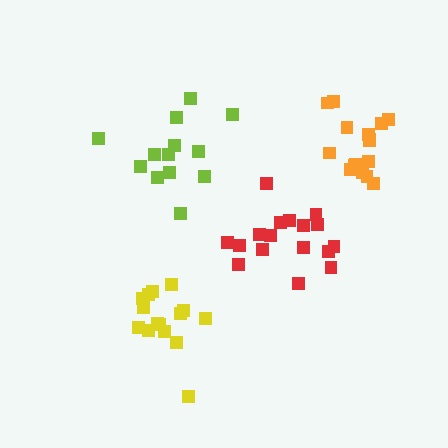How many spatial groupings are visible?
There are 4 spatial groupings.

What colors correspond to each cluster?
The clusters are colored: orange, yellow, lime, red.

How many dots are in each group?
Group 1: 17 dots, Group 2: 15 dots, Group 3: 13 dots, Group 4: 17 dots (62 total).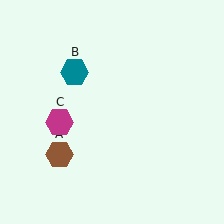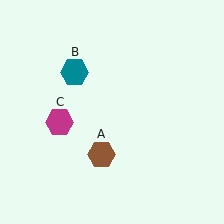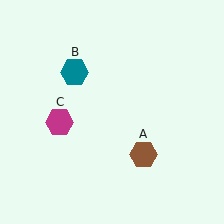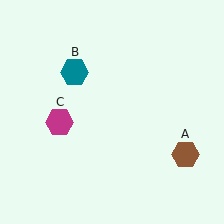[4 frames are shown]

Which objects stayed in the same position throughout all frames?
Teal hexagon (object B) and magenta hexagon (object C) remained stationary.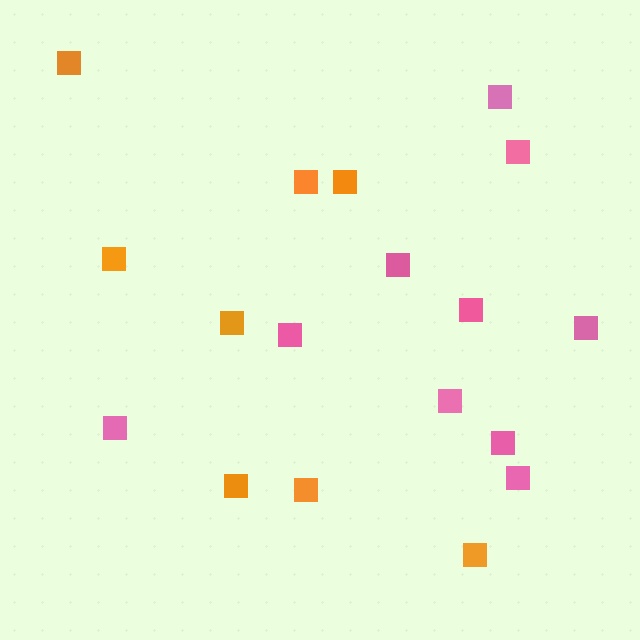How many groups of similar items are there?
There are 2 groups: one group of orange squares (8) and one group of pink squares (10).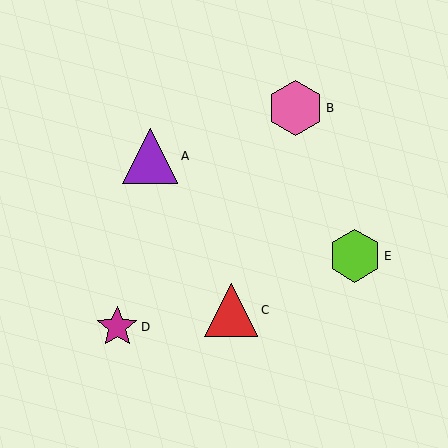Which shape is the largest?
The purple triangle (labeled A) is the largest.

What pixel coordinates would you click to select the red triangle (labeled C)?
Click at (231, 310) to select the red triangle C.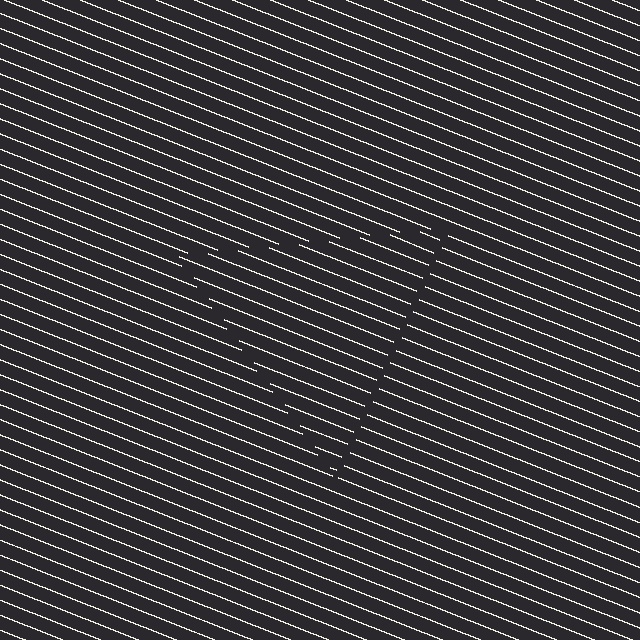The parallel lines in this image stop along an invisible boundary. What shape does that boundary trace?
An illusory triangle. The interior of the shape contains the same grating, shifted by half a period — the contour is defined by the phase discontinuity where line-ends from the inner and outer gratings abut.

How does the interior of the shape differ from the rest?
The interior of the shape contains the same grating, shifted by half a period — the contour is defined by the phase discontinuity where line-ends from the inner and outer gratings abut.